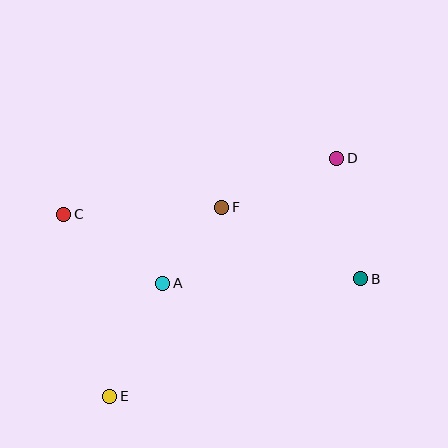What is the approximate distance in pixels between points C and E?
The distance between C and E is approximately 188 pixels.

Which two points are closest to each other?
Points A and F are closest to each other.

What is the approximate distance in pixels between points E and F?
The distance between E and F is approximately 220 pixels.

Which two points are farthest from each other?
Points D and E are farthest from each other.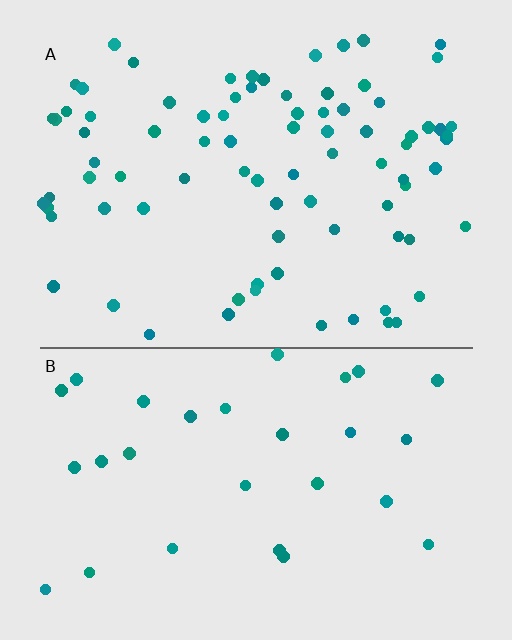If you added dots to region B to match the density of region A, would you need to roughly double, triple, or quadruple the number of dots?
Approximately triple.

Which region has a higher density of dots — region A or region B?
A (the top).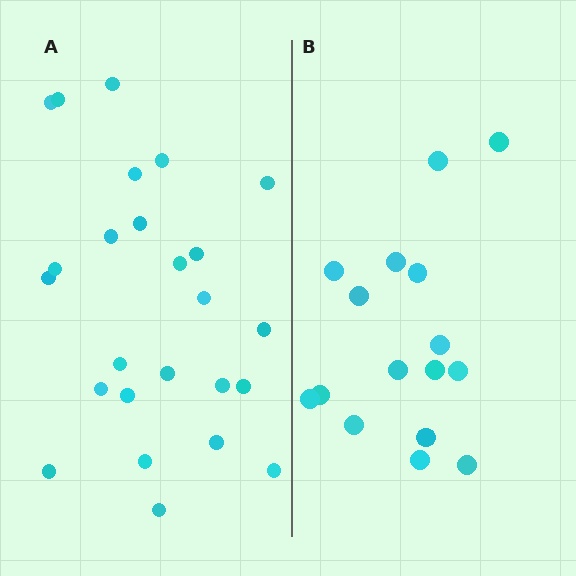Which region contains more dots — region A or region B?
Region A (the left region) has more dots.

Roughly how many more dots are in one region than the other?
Region A has roughly 8 or so more dots than region B.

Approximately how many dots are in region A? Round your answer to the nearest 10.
About 20 dots. (The exact count is 25, which rounds to 20.)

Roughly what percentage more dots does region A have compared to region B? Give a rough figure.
About 55% more.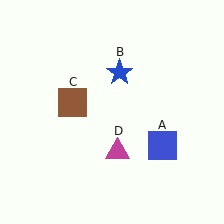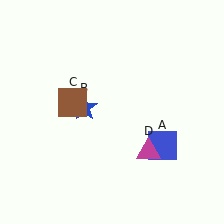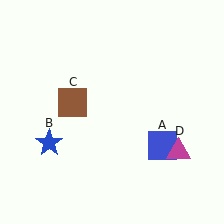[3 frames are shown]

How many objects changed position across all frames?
2 objects changed position: blue star (object B), magenta triangle (object D).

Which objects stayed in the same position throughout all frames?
Blue square (object A) and brown square (object C) remained stationary.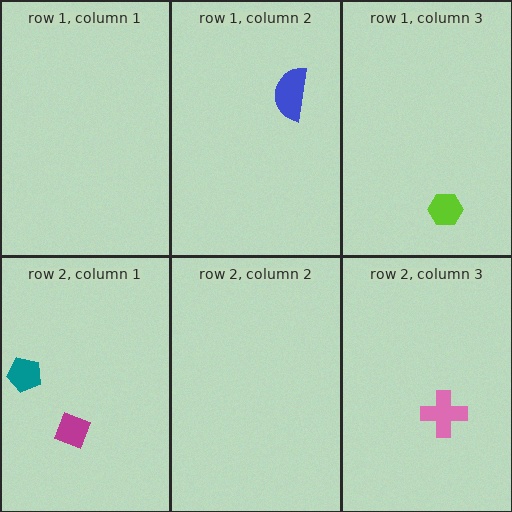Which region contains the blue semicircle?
The row 1, column 2 region.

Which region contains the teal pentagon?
The row 2, column 1 region.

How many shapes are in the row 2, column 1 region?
2.